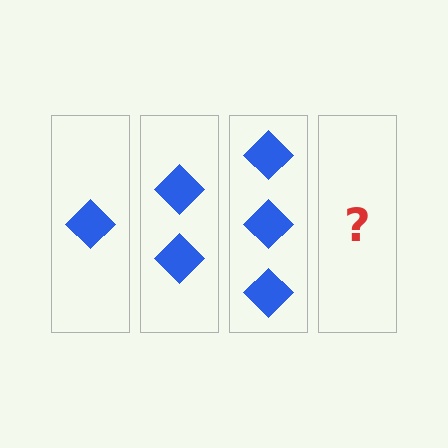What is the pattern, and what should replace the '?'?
The pattern is that each step adds one more diamond. The '?' should be 4 diamonds.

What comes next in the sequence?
The next element should be 4 diamonds.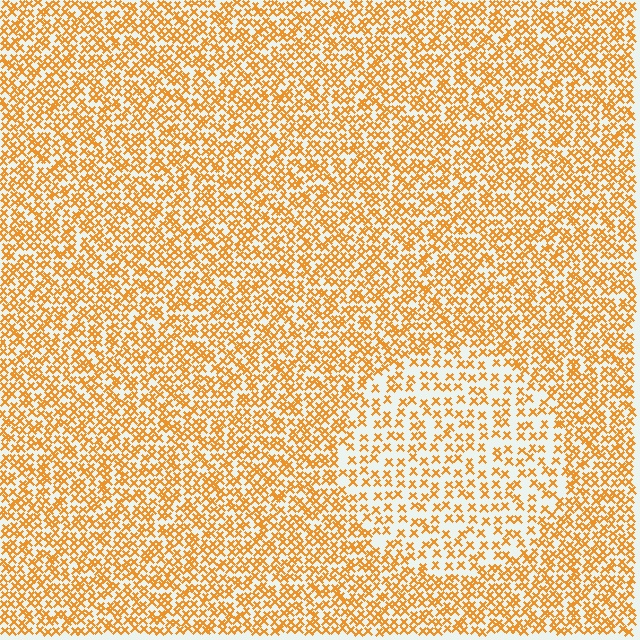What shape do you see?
I see a circle.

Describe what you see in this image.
The image contains small orange elements arranged at two different densities. A circle-shaped region is visible where the elements are less densely packed than the surrounding area.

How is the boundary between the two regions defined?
The boundary is defined by a change in element density (approximately 1.9x ratio). All elements are the same color, size, and shape.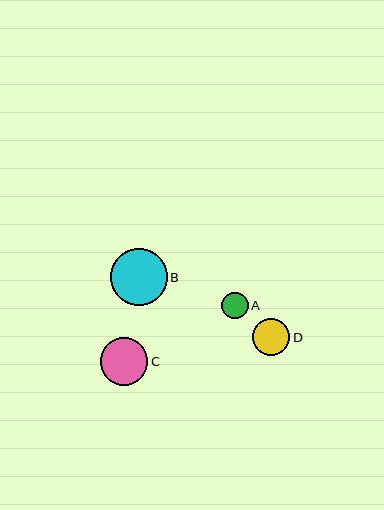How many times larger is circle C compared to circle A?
Circle C is approximately 1.8 times the size of circle A.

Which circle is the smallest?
Circle A is the smallest with a size of approximately 26 pixels.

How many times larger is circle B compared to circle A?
Circle B is approximately 2.2 times the size of circle A.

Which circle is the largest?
Circle B is the largest with a size of approximately 57 pixels.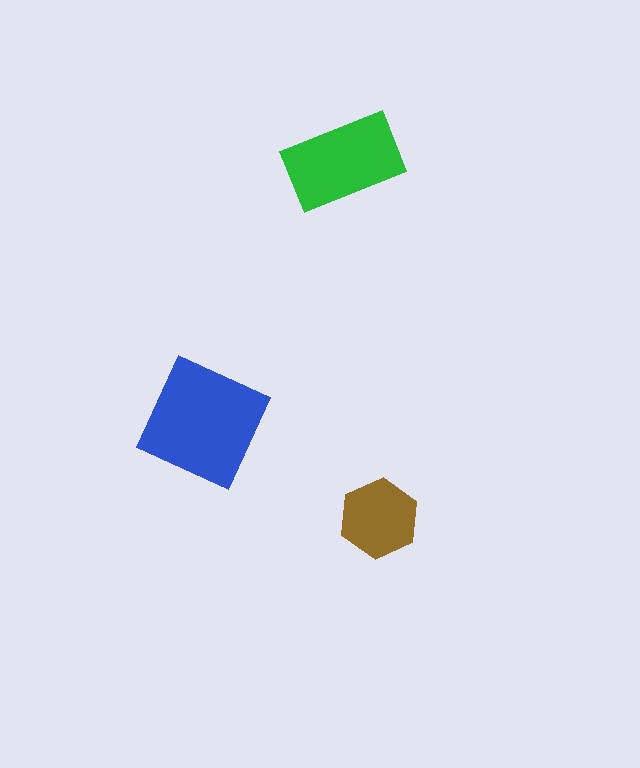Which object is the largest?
The blue square.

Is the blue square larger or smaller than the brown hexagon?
Larger.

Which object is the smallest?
The brown hexagon.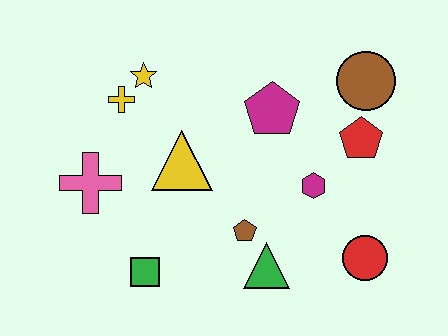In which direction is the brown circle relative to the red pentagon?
The brown circle is above the red pentagon.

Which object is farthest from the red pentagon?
The pink cross is farthest from the red pentagon.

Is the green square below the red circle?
Yes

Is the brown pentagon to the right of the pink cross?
Yes